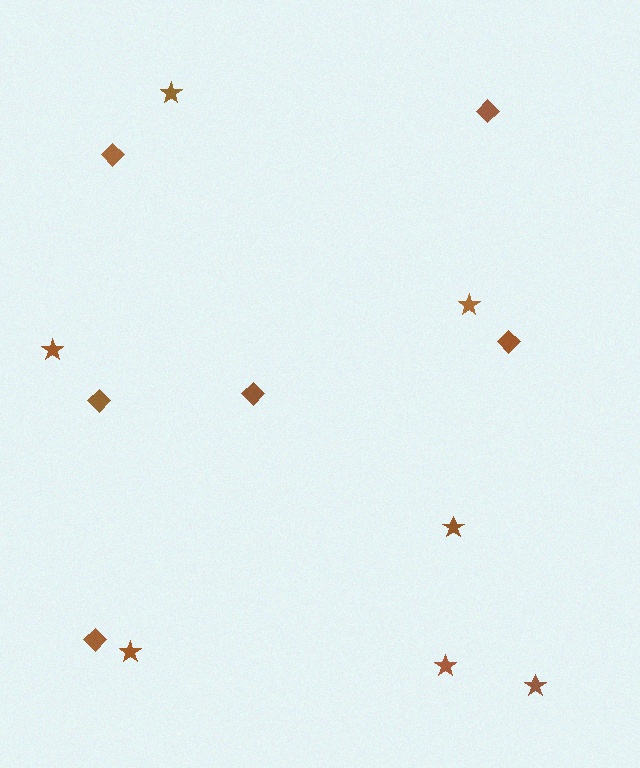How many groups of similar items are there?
There are 2 groups: one group of stars (7) and one group of diamonds (6).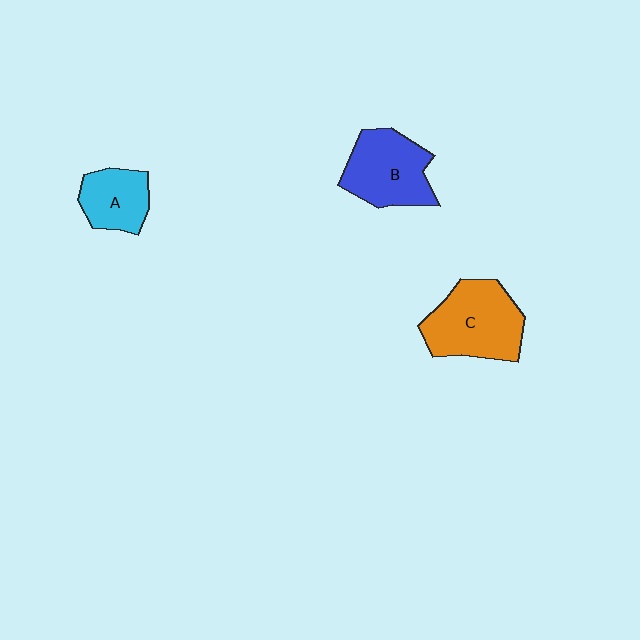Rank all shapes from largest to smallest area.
From largest to smallest: C (orange), B (blue), A (cyan).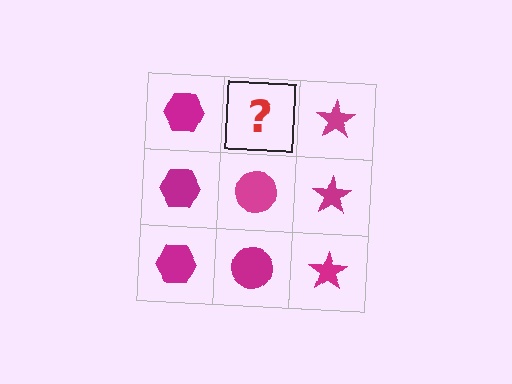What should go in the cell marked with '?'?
The missing cell should contain a magenta circle.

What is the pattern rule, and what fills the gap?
The rule is that each column has a consistent shape. The gap should be filled with a magenta circle.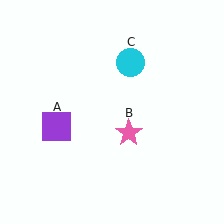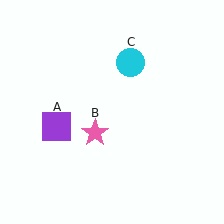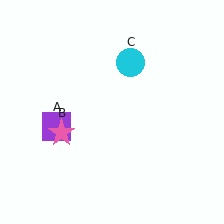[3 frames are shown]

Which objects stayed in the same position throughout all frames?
Purple square (object A) and cyan circle (object C) remained stationary.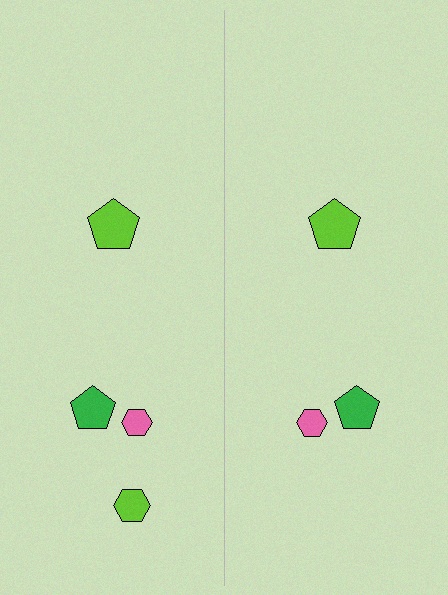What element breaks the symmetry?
A lime hexagon is missing from the right side.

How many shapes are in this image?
There are 7 shapes in this image.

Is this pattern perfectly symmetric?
No, the pattern is not perfectly symmetric. A lime hexagon is missing from the right side.